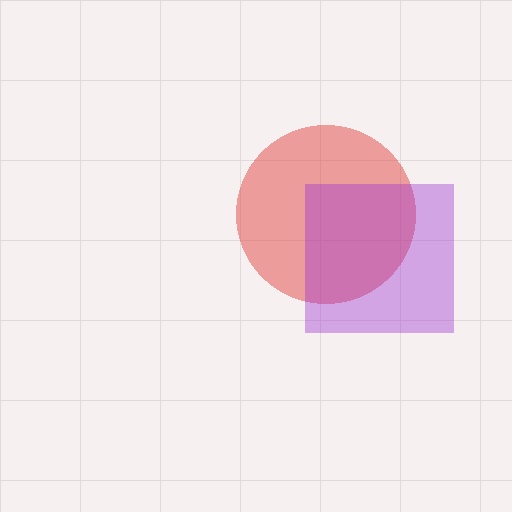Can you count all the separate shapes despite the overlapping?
Yes, there are 2 separate shapes.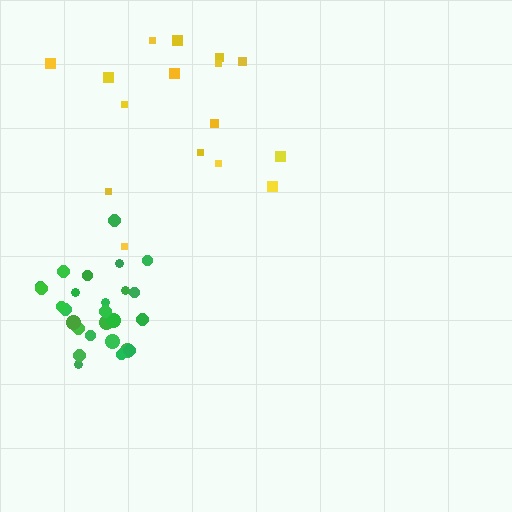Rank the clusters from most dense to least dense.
green, yellow.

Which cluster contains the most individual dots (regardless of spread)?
Green (26).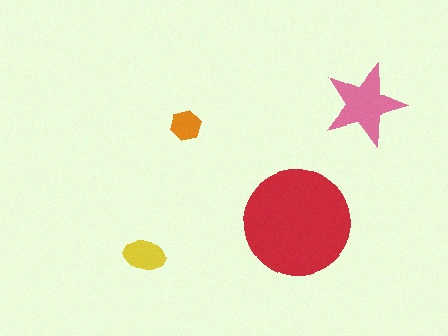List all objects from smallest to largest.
The orange hexagon, the yellow ellipse, the pink star, the red circle.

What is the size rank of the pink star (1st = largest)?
2nd.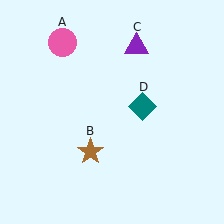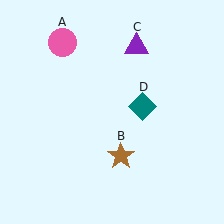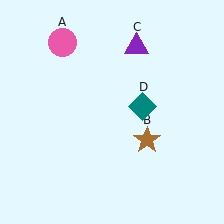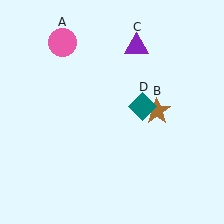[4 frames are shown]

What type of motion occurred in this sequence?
The brown star (object B) rotated counterclockwise around the center of the scene.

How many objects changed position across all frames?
1 object changed position: brown star (object B).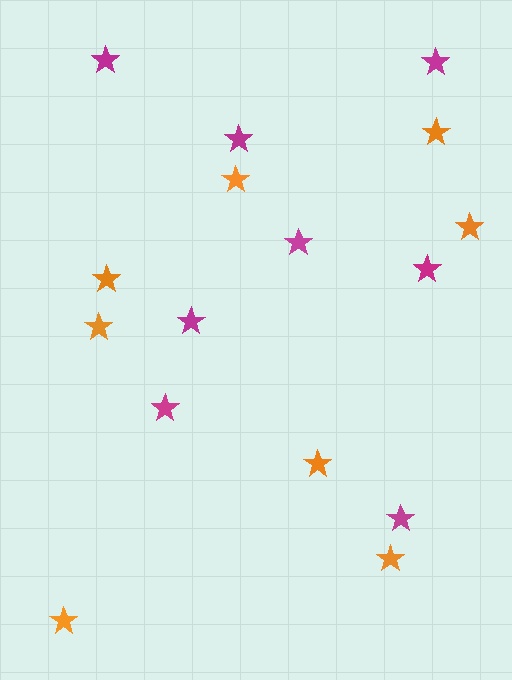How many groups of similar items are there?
There are 2 groups: one group of magenta stars (8) and one group of orange stars (8).